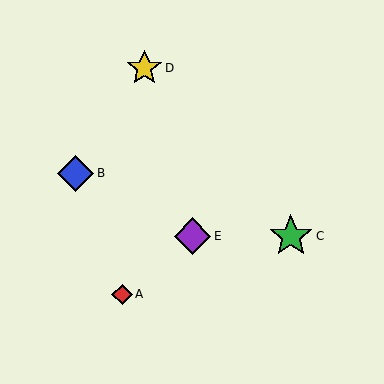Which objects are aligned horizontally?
Objects C, E are aligned horizontally.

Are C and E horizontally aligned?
Yes, both are at y≈236.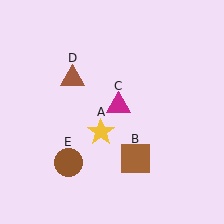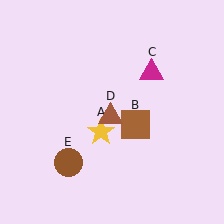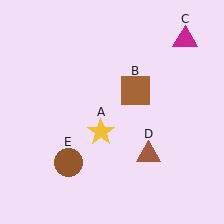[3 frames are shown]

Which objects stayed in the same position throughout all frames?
Yellow star (object A) and brown circle (object E) remained stationary.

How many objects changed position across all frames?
3 objects changed position: brown square (object B), magenta triangle (object C), brown triangle (object D).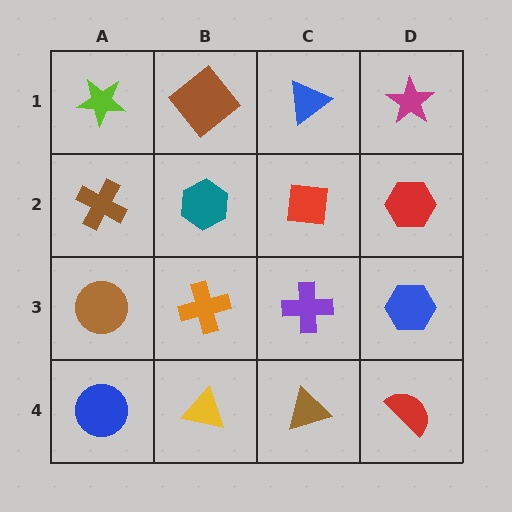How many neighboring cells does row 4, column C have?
3.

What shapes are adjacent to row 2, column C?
A blue triangle (row 1, column C), a purple cross (row 3, column C), a teal hexagon (row 2, column B), a red hexagon (row 2, column D).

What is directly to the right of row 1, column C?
A magenta star.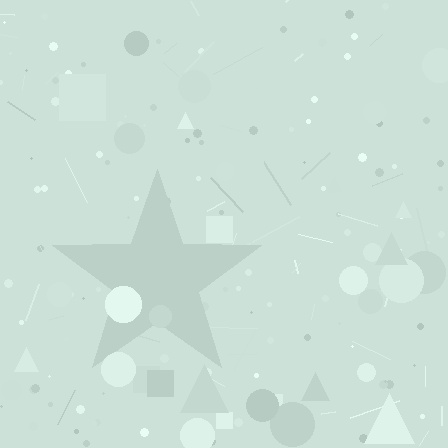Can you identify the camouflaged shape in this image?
The camouflaged shape is a star.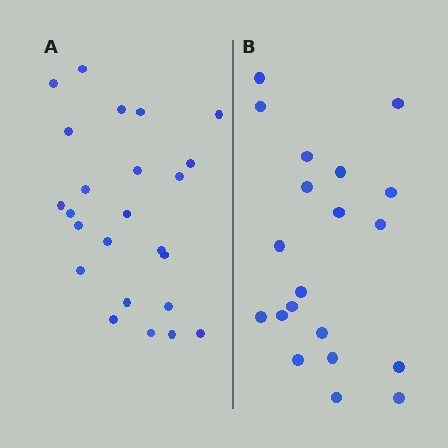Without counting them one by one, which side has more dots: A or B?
Region A (the left region) has more dots.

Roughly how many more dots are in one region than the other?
Region A has about 4 more dots than region B.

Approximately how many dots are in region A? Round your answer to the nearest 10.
About 20 dots. (The exact count is 24, which rounds to 20.)